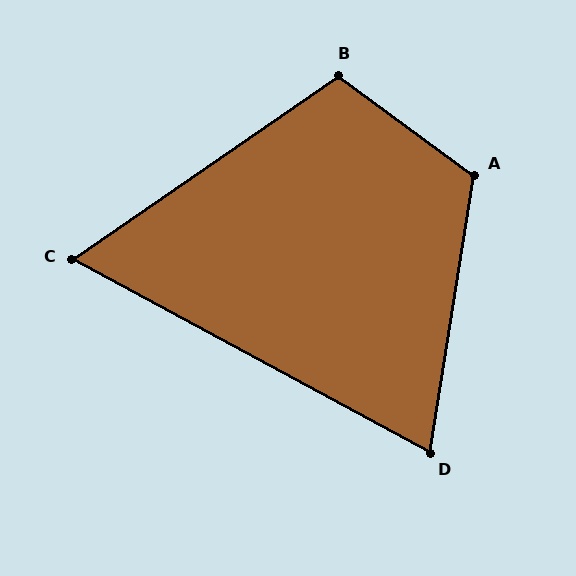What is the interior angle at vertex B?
Approximately 109 degrees (obtuse).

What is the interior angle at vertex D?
Approximately 71 degrees (acute).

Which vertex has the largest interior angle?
A, at approximately 117 degrees.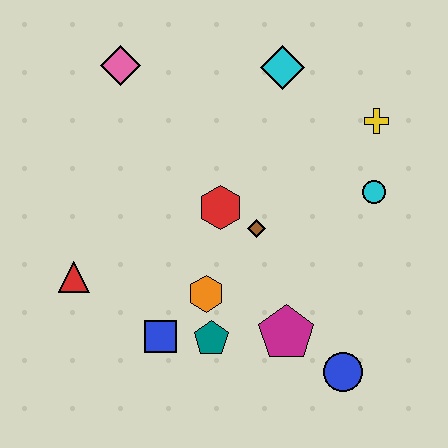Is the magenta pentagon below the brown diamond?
Yes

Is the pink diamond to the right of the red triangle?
Yes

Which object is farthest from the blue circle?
The pink diamond is farthest from the blue circle.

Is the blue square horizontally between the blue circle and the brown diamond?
No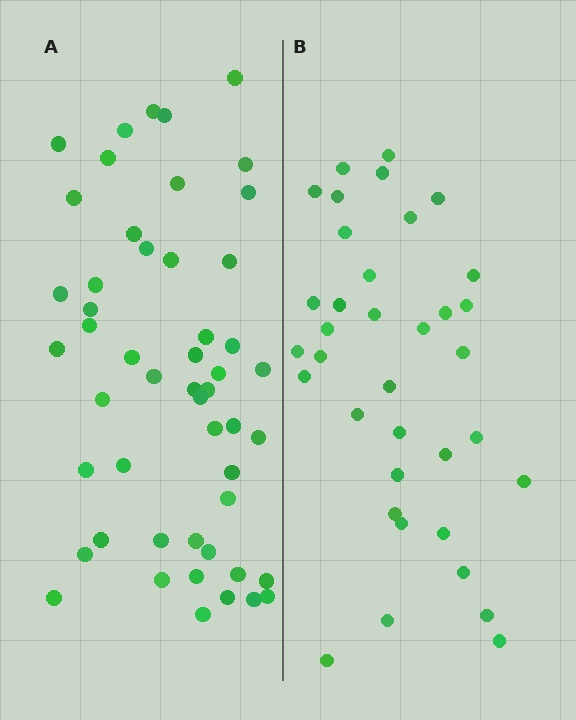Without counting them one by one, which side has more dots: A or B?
Region A (the left region) has more dots.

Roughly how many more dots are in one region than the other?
Region A has approximately 15 more dots than region B.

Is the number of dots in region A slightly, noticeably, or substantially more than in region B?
Region A has noticeably more, but not dramatically so. The ratio is roughly 1.4 to 1.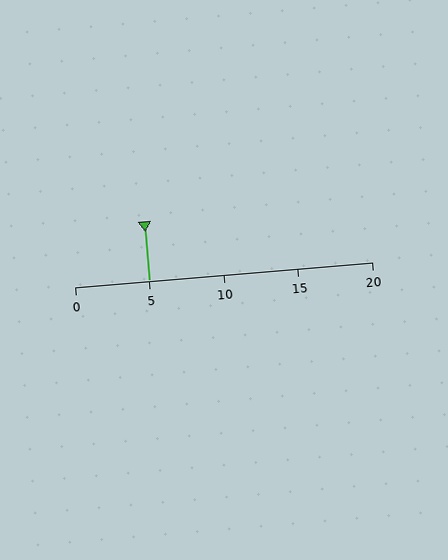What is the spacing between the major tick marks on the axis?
The major ticks are spaced 5 apart.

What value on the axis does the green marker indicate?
The marker indicates approximately 5.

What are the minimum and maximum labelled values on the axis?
The axis runs from 0 to 20.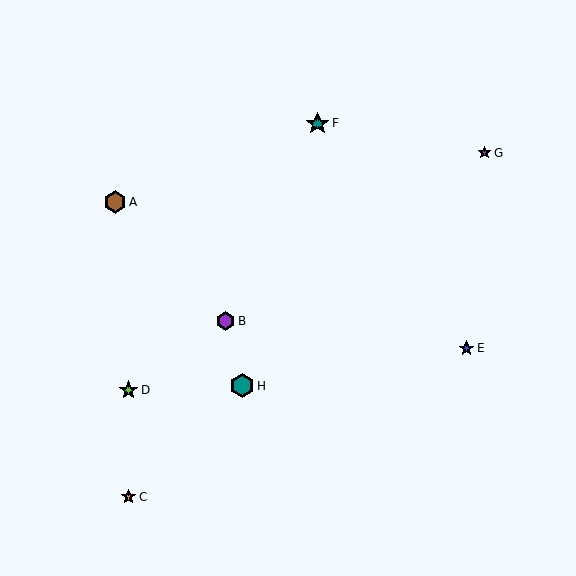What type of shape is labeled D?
Shape D is a lime star.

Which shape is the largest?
The teal hexagon (labeled H) is the largest.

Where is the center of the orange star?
The center of the orange star is at (128, 497).